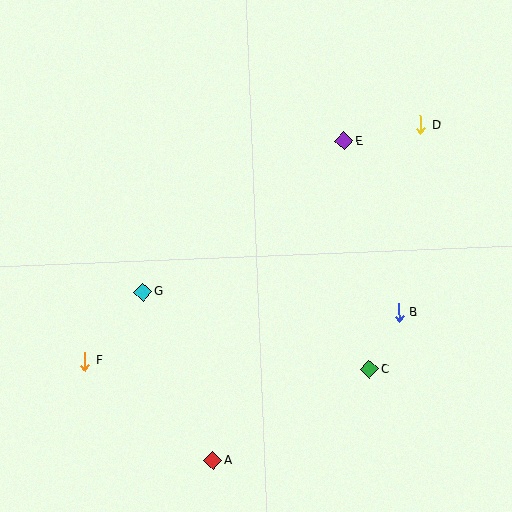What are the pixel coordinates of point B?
Point B is at (399, 313).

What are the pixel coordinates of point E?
Point E is at (344, 141).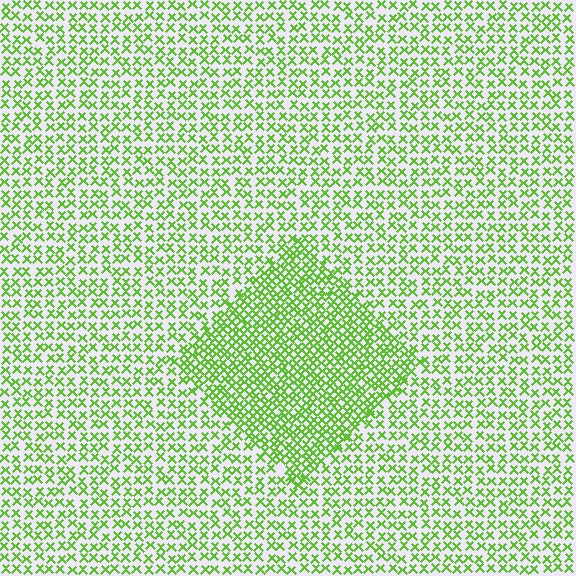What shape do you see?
I see a diamond.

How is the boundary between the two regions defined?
The boundary is defined by a change in element density (approximately 1.8x ratio). All elements are the same color, size, and shape.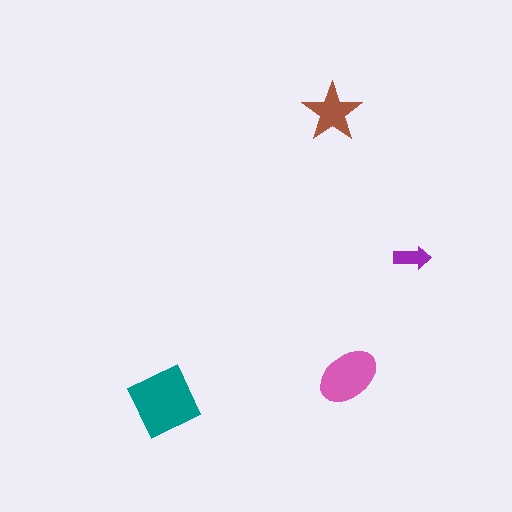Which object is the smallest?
The purple arrow.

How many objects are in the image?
There are 4 objects in the image.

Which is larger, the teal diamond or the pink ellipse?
The teal diamond.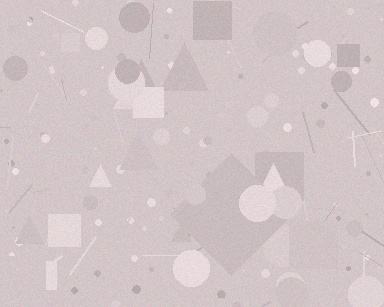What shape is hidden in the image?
A diamond is hidden in the image.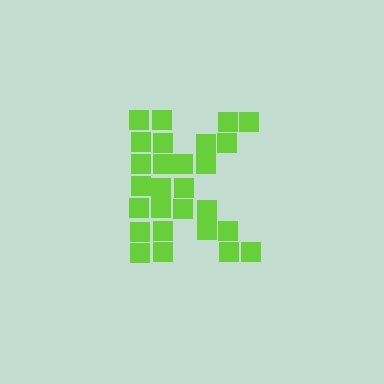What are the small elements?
The small elements are squares.